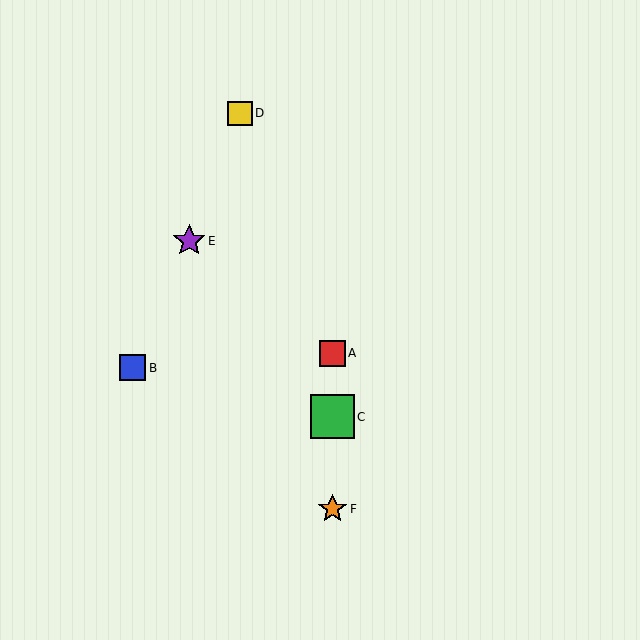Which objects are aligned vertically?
Objects A, C, F are aligned vertically.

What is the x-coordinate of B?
Object B is at x≈133.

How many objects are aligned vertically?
3 objects (A, C, F) are aligned vertically.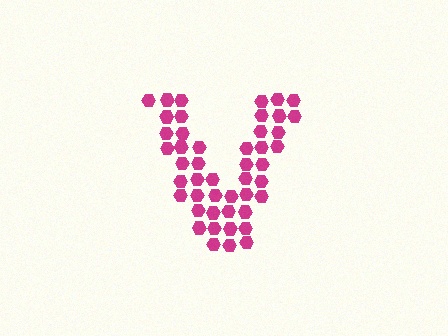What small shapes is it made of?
It is made of small hexagons.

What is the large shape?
The large shape is the letter V.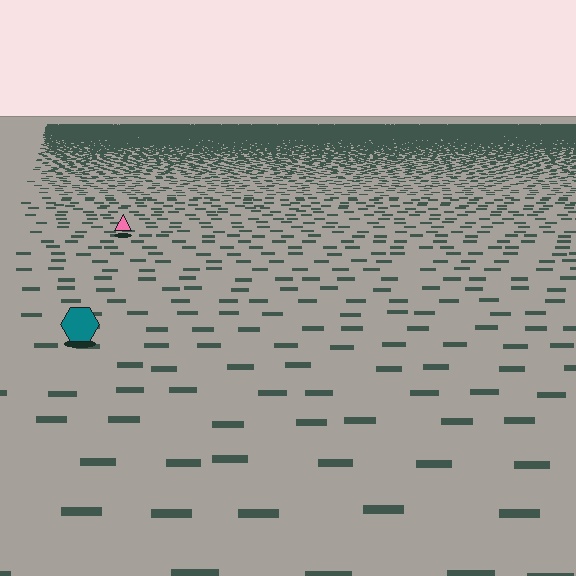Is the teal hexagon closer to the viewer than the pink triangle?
Yes. The teal hexagon is closer — you can tell from the texture gradient: the ground texture is coarser near it.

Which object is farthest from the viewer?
The pink triangle is farthest from the viewer. It appears smaller and the ground texture around it is denser.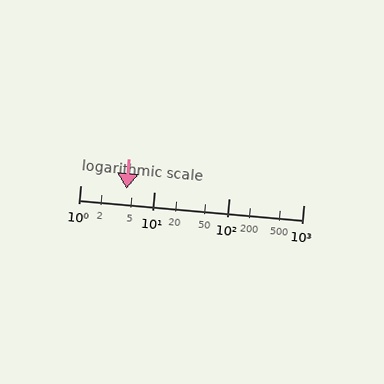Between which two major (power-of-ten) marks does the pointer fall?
The pointer is between 1 and 10.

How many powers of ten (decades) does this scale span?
The scale spans 3 decades, from 1 to 1000.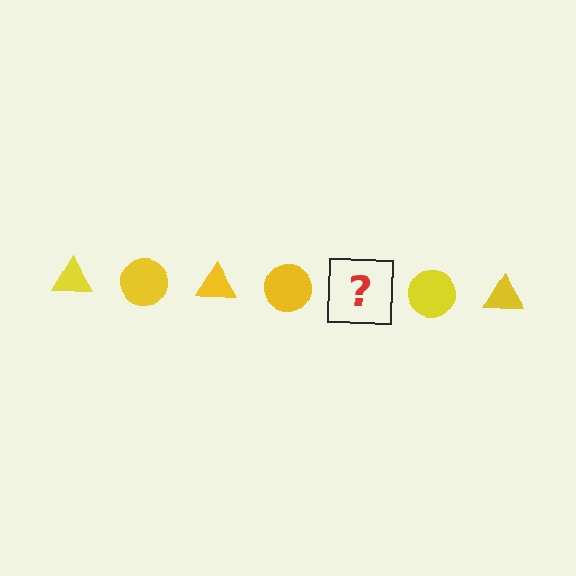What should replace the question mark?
The question mark should be replaced with a yellow triangle.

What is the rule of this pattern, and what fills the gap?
The rule is that the pattern cycles through triangle, circle shapes in yellow. The gap should be filled with a yellow triangle.